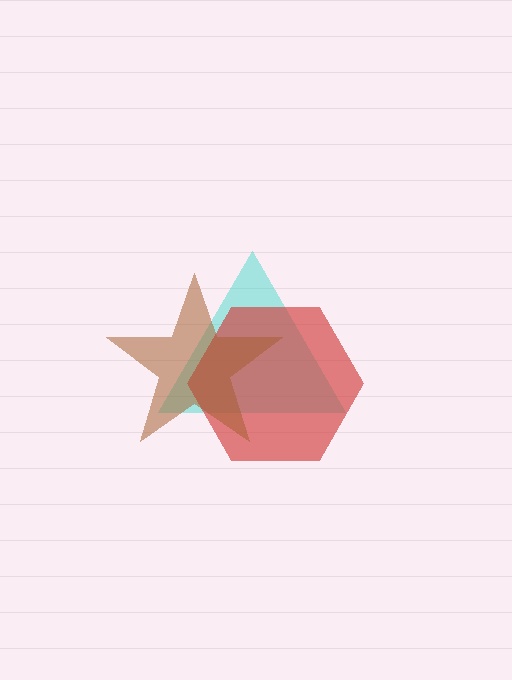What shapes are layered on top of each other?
The layered shapes are: a cyan triangle, a red hexagon, a brown star.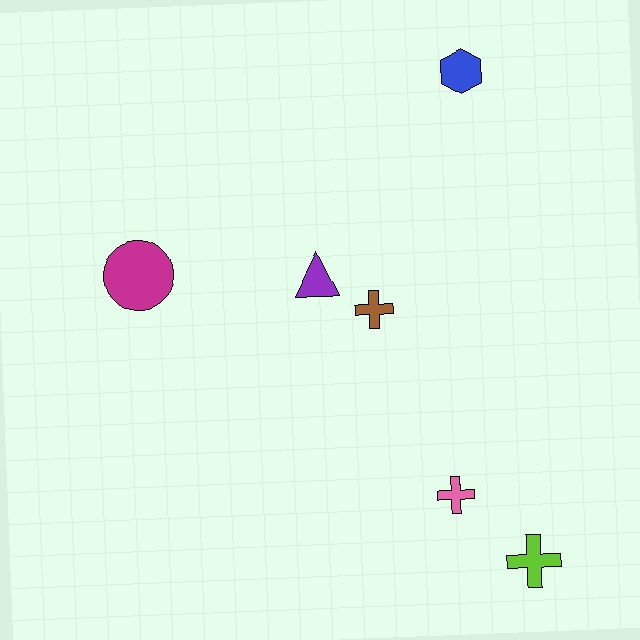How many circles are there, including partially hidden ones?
There is 1 circle.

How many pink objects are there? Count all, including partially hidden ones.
There is 1 pink object.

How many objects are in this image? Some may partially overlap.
There are 6 objects.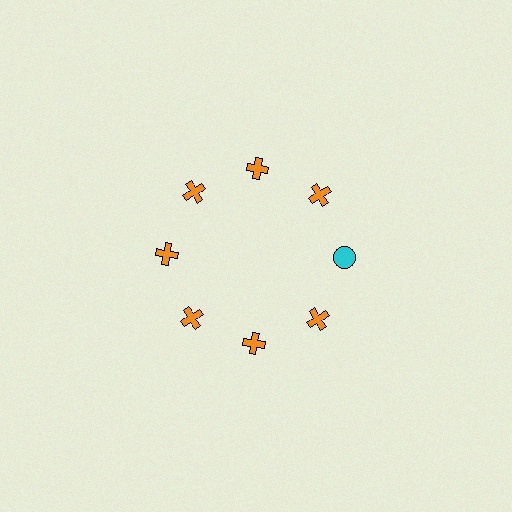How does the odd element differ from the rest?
It differs in both color (cyan instead of orange) and shape (circle instead of cross).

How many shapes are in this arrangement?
There are 8 shapes arranged in a ring pattern.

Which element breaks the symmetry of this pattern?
The cyan circle at roughly the 3 o'clock position breaks the symmetry. All other shapes are orange crosses.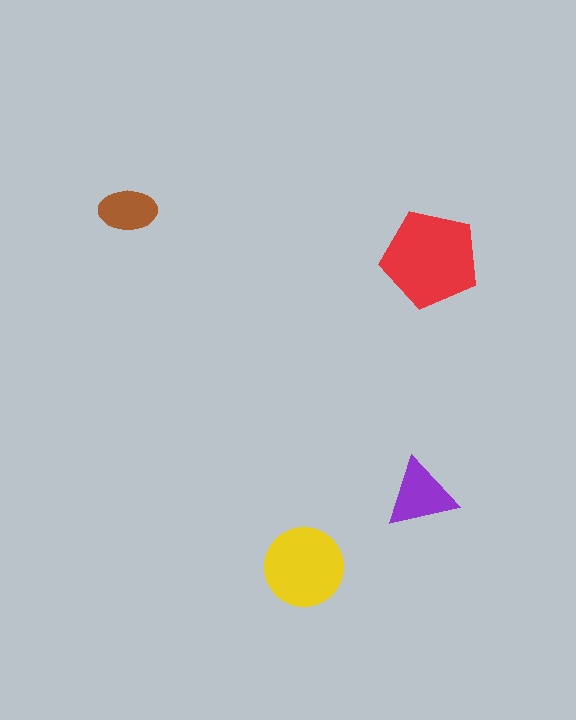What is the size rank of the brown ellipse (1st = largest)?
4th.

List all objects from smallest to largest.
The brown ellipse, the purple triangle, the yellow circle, the red pentagon.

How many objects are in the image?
There are 4 objects in the image.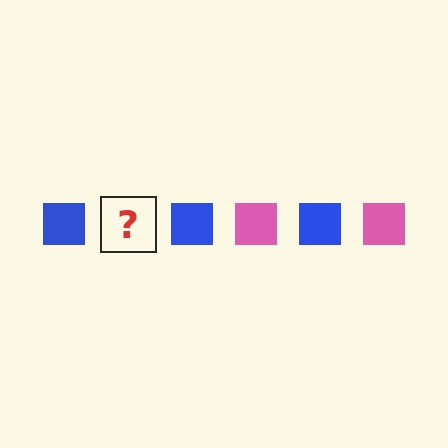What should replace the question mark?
The question mark should be replaced with a pink square.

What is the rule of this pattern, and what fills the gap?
The rule is that the pattern cycles through blue, pink squares. The gap should be filled with a pink square.